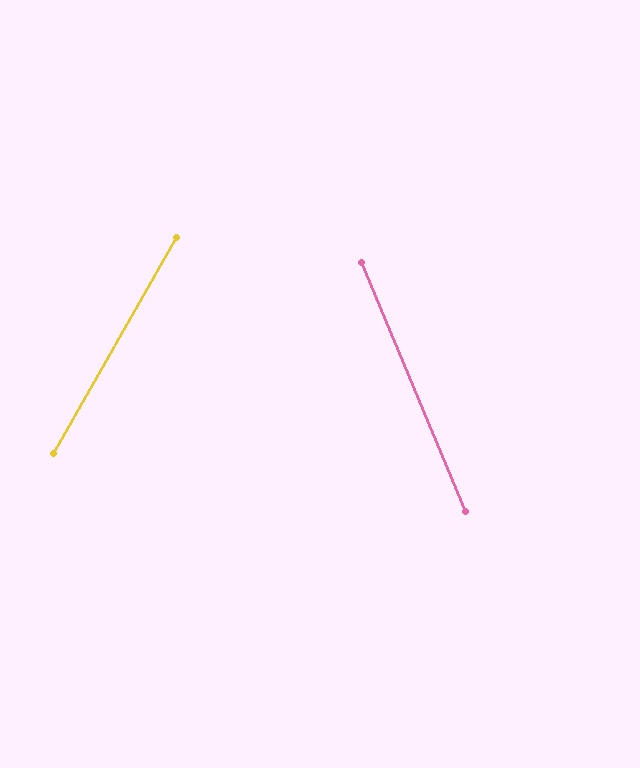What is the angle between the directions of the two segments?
Approximately 52 degrees.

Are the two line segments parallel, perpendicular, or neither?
Neither parallel nor perpendicular — they differ by about 52°.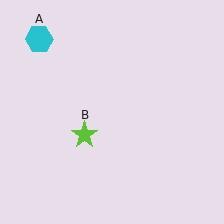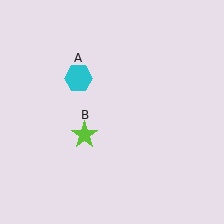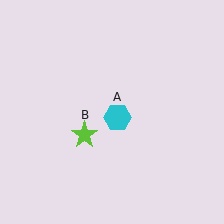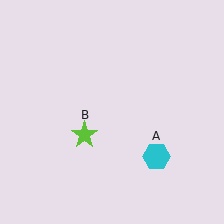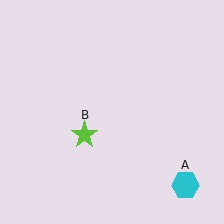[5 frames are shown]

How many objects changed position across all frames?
1 object changed position: cyan hexagon (object A).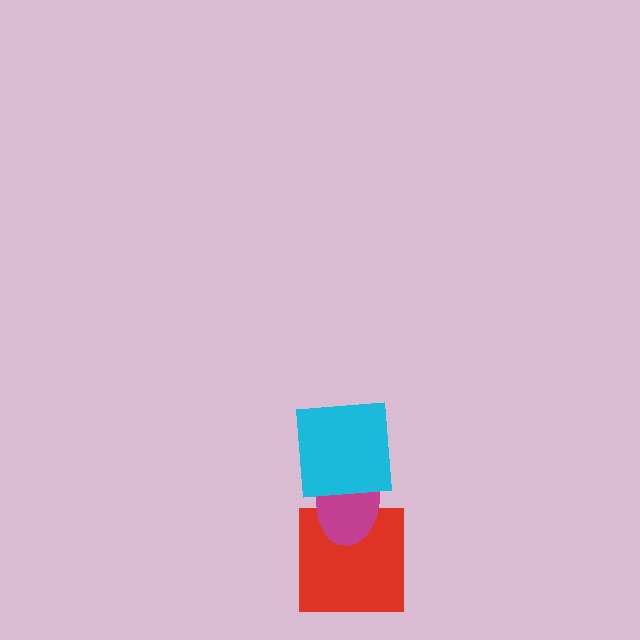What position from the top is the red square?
The red square is 3rd from the top.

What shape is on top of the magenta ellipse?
The cyan square is on top of the magenta ellipse.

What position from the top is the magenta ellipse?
The magenta ellipse is 2nd from the top.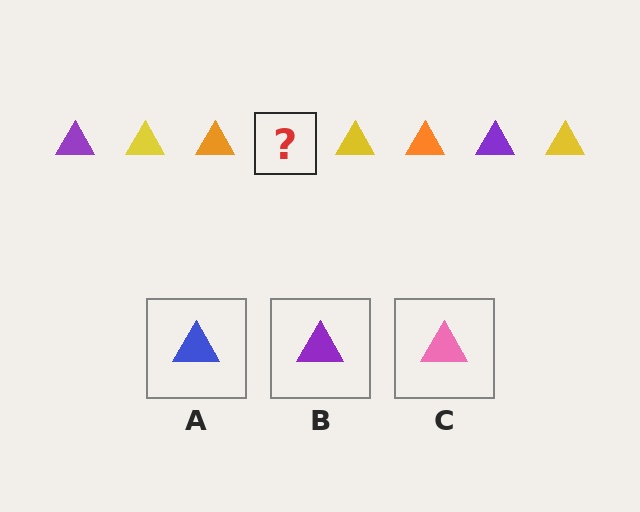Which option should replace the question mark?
Option B.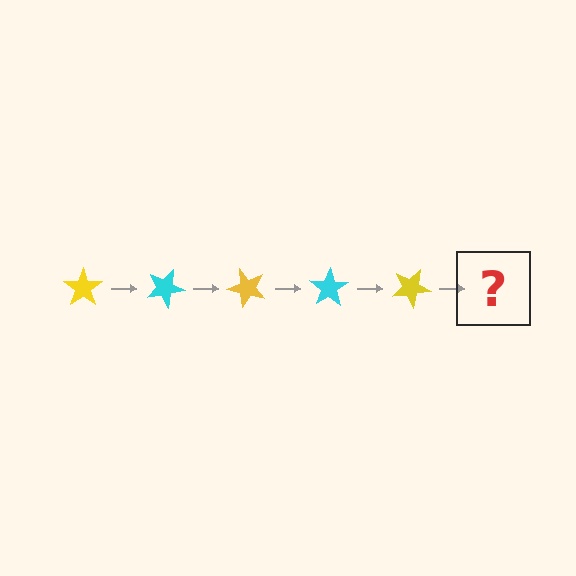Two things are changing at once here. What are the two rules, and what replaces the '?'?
The two rules are that it rotates 25 degrees each step and the color cycles through yellow and cyan. The '?' should be a cyan star, rotated 125 degrees from the start.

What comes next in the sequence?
The next element should be a cyan star, rotated 125 degrees from the start.